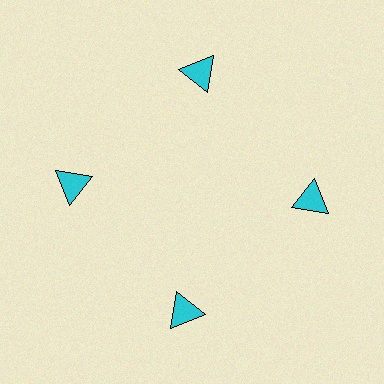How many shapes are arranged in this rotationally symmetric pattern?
There are 4 shapes, arranged in 4 groups of 1.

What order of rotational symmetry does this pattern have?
This pattern has 4-fold rotational symmetry.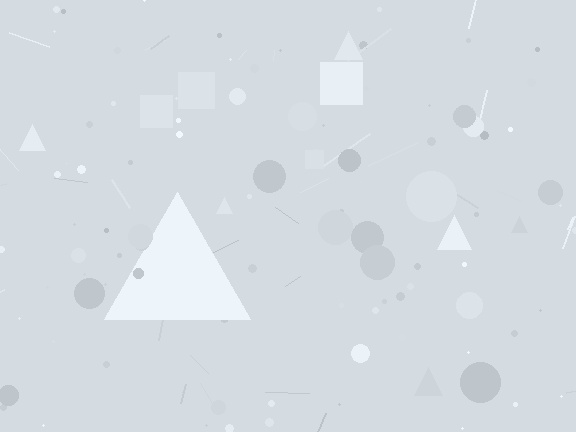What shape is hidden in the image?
A triangle is hidden in the image.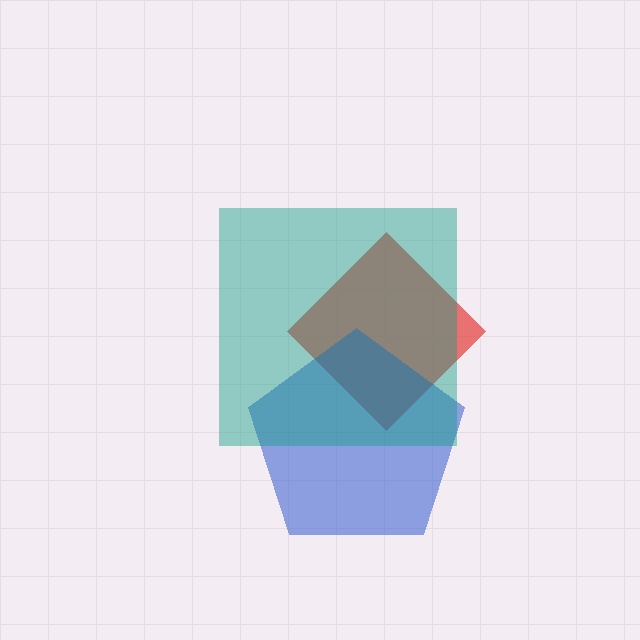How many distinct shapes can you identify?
There are 3 distinct shapes: a red diamond, a blue pentagon, a teal square.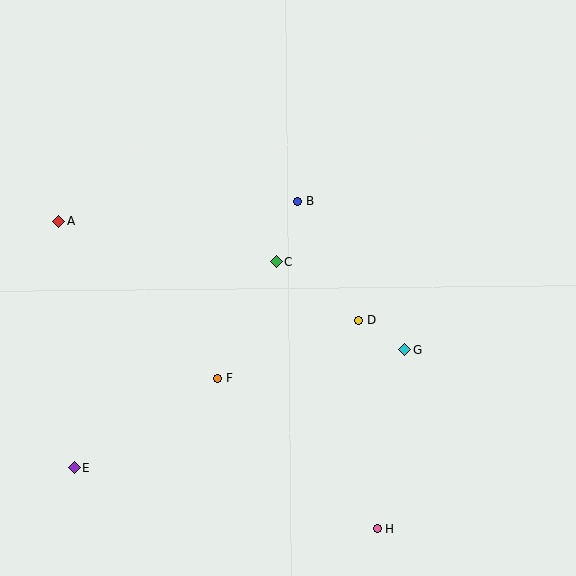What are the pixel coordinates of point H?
Point H is at (378, 529).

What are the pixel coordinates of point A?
Point A is at (59, 222).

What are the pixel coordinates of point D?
Point D is at (359, 320).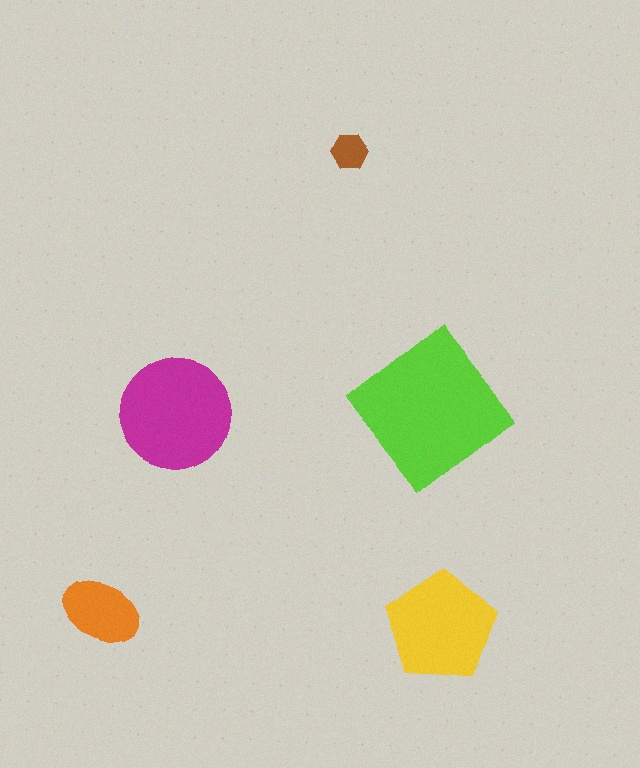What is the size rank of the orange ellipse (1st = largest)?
4th.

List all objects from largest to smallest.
The lime diamond, the magenta circle, the yellow pentagon, the orange ellipse, the brown hexagon.